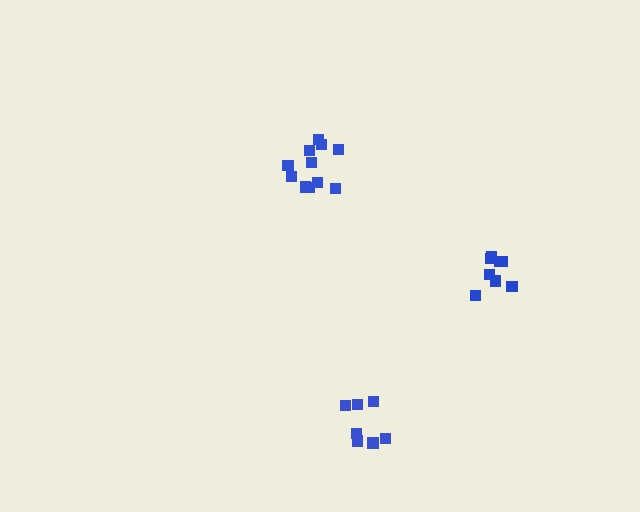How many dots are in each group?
Group 1: 7 dots, Group 2: 8 dots, Group 3: 11 dots (26 total).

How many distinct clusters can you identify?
There are 3 distinct clusters.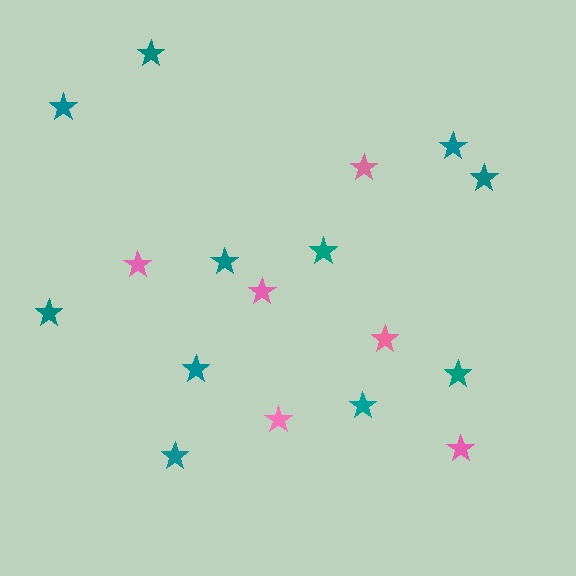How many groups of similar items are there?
There are 2 groups: one group of pink stars (6) and one group of teal stars (11).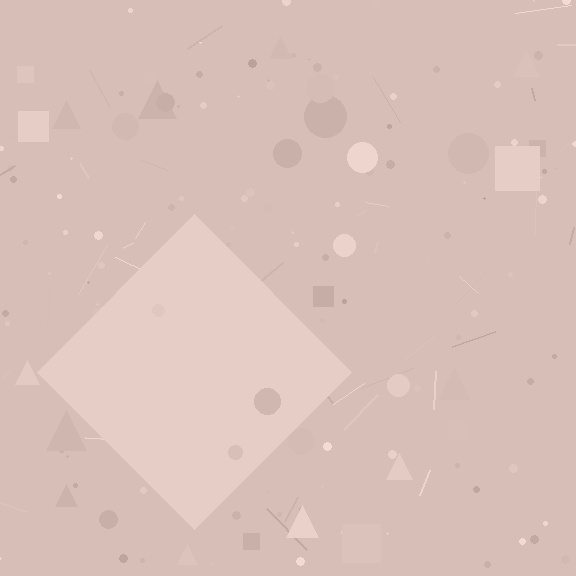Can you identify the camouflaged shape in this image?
The camouflaged shape is a diamond.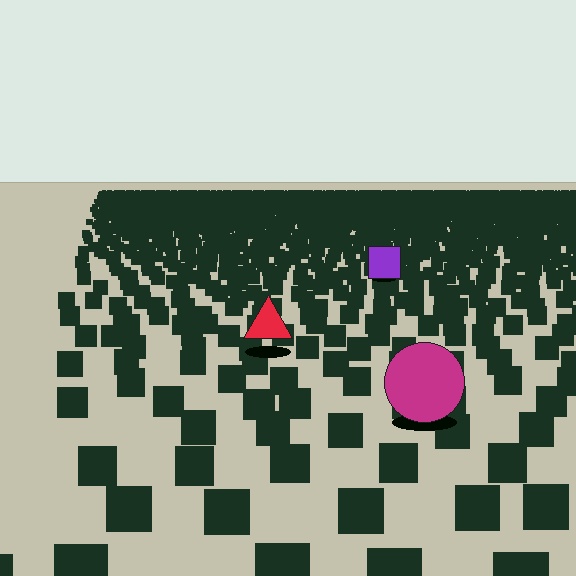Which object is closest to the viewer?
The magenta circle is closest. The texture marks near it are larger and more spread out.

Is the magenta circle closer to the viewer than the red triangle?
Yes. The magenta circle is closer — you can tell from the texture gradient: the ground texture is coarser near it.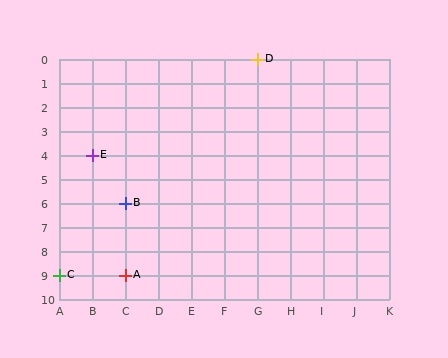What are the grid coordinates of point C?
Point C is at grid coordinates (A, 9).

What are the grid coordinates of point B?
Point B is at grid coordinates (C, 6).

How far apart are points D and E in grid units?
Points D and E are 5 columns and 4 rows apart (about 6.4 grid units diagonally).